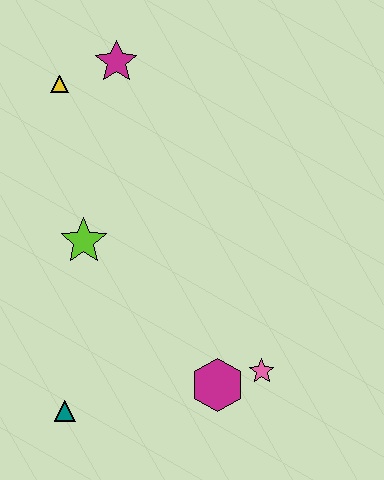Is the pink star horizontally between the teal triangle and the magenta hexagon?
No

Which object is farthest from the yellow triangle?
The pink star is farthest from the yellow triangle.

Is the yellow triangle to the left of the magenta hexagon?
Yes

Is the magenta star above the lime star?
Yes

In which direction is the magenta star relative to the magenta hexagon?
The magenta star is above the magenta hexagon.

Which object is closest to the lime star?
The yellow triangle is closest to the lime star.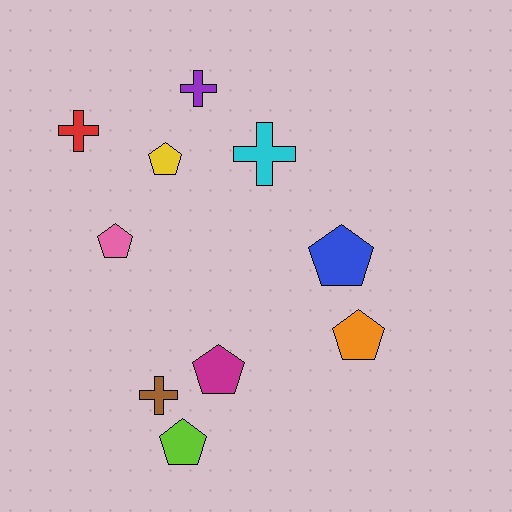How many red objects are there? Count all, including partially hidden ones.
There is 1 red object.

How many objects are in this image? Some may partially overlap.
There are 10 objects.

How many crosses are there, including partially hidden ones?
There are 4 crosses.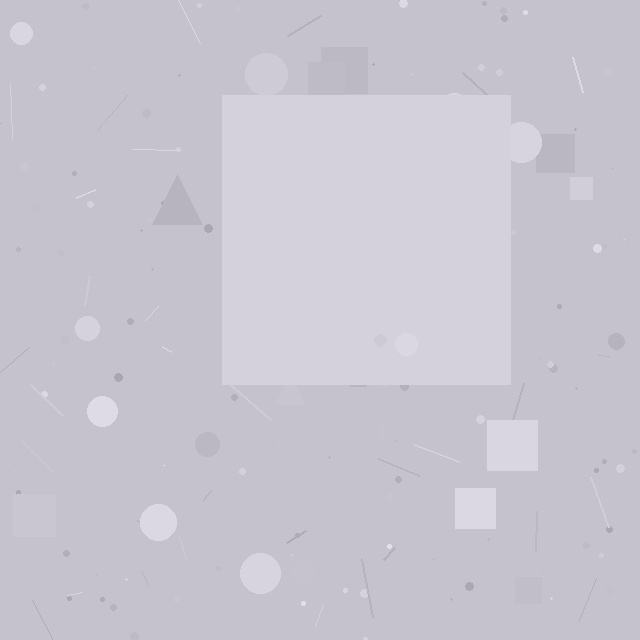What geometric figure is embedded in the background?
A square is embedded in the background.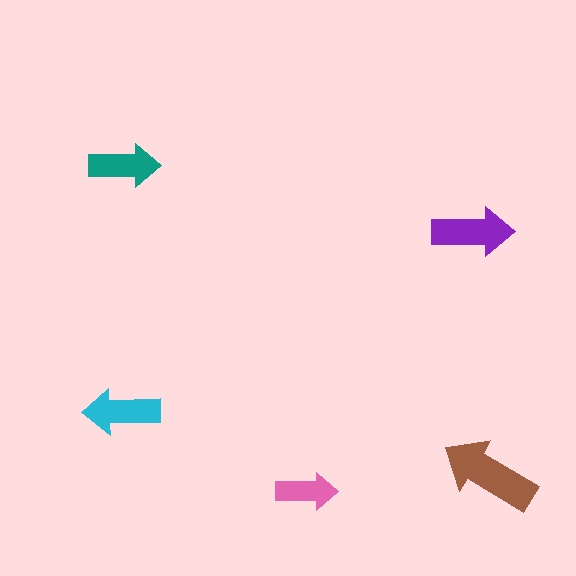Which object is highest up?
The teal arrow is topmost.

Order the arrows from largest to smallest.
the brown one, the purple one, the cyan one, the teal one, the pink one.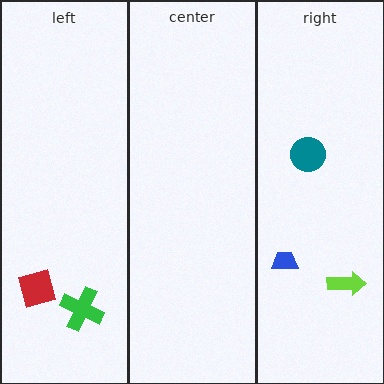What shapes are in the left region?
The green cross, the red square.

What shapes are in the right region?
The blue trapezoid, the lime arrow, the teal circle.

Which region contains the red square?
The left region.